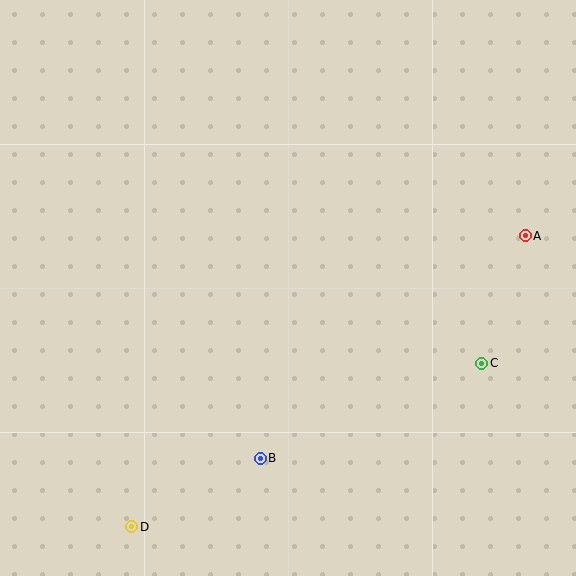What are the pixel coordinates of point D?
Point D is at (132, 527).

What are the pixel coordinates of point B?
Point B is at (260, 458).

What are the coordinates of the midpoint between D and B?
The midpoint between D and B is at (196, 492).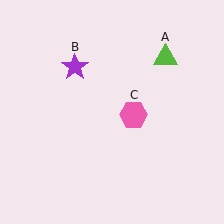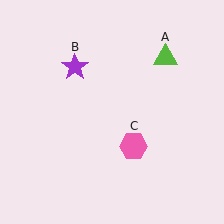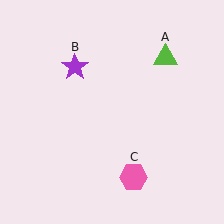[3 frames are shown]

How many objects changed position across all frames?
1 object changed position: pink hexagon (object C).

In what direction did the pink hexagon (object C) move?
The pink hexagon (object C) moved down.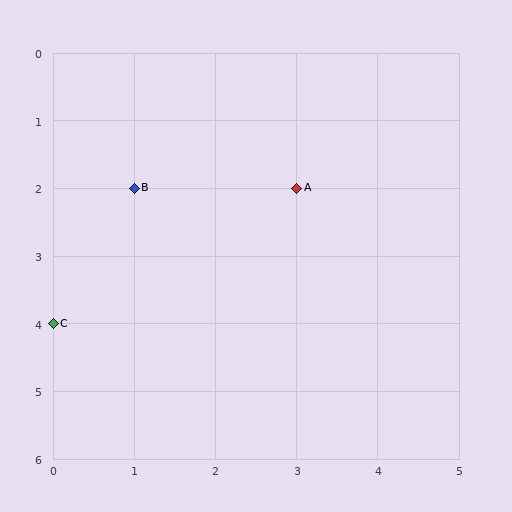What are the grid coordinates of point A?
Point A is at grid coordinates (3, 2).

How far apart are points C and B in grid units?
Points C and B are 1 column and 2 rows apart (about 2.2 grid units diagonally).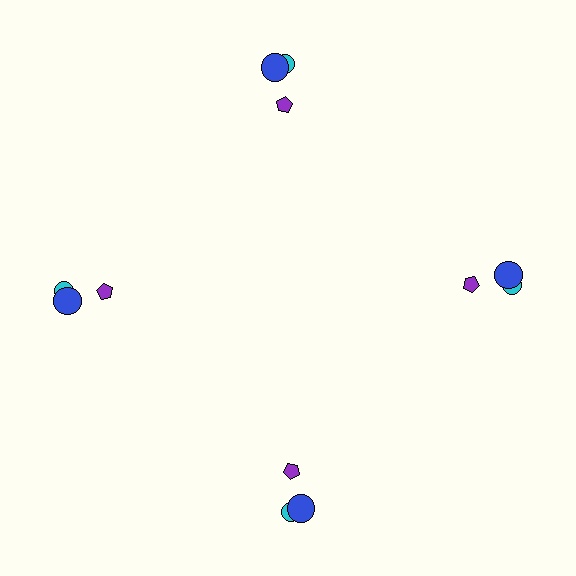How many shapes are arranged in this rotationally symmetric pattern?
There are 12 shapes, arranged in 4 groups of 3.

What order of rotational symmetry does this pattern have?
This pattern has 4-fold rotational symmetry.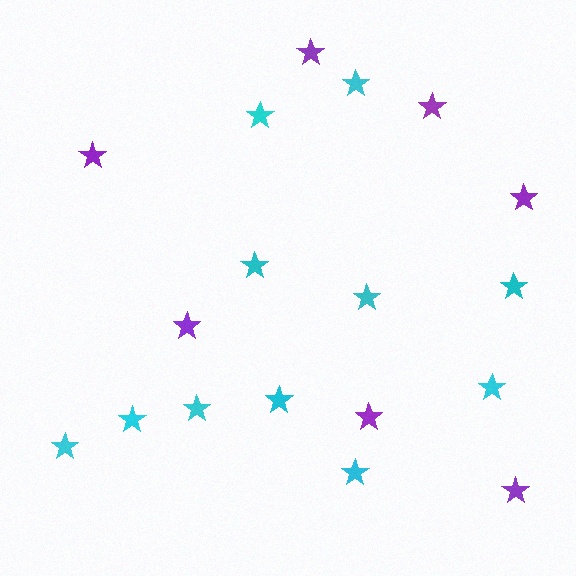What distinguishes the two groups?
There are 2 groups: one group of purple stars (7) and one group of cyan stars (11).